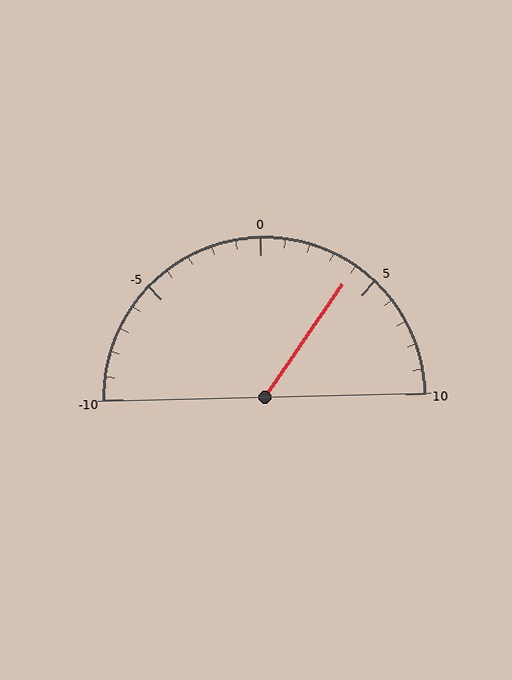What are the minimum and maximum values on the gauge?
The gauge ranges from -10 to 10.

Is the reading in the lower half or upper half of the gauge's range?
The reading is in the upper half of the range (-10 to 10).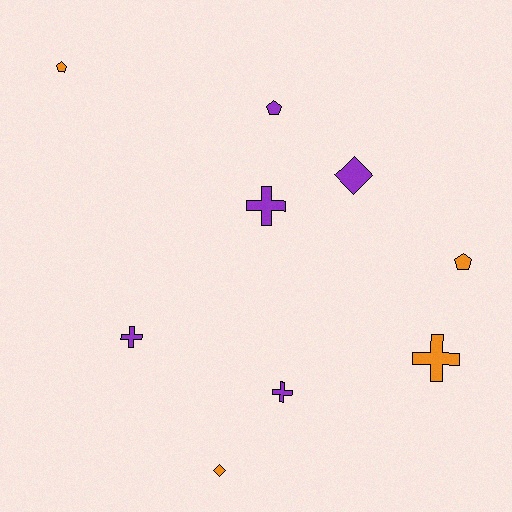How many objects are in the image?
There are 9 objects.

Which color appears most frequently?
Purple, with 5 objects.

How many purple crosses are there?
There are 3 purple crosses.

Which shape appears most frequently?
Cross, with 4 objects.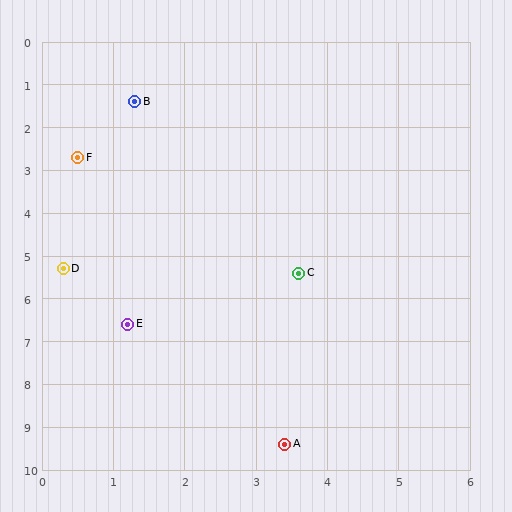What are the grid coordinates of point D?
Point D is at approximately (0.3, 5.3).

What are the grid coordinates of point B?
Point B is at approximately (1.3, 1.4).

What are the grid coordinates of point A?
Point A is at approximately (3.4, 9.4).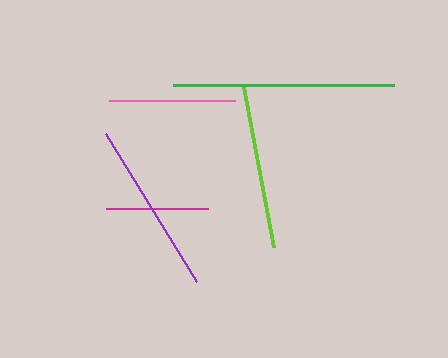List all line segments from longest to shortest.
From longest to shortest: green, purple, lime, pink, magenta.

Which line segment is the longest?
The green line is the longest at approximately 221 pixels.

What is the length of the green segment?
The green segment is approximately 221 pixels long.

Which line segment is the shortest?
The magenta line is the shortest at approximately 103 pixels.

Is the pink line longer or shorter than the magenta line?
The pink line is longer than the magenta line.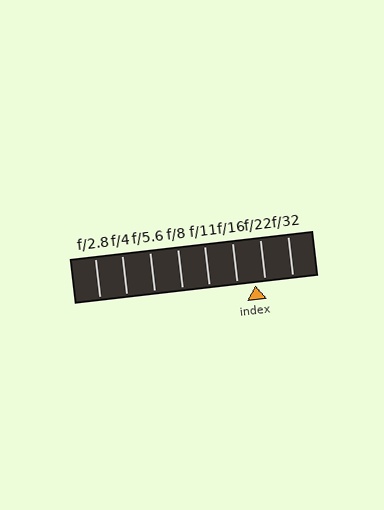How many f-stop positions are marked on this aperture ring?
There are 8 f-stop positions marked.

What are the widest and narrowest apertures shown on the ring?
The widest aperture shown is f/2.8 and the narrowest is f/32.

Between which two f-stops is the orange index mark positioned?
The index mark is between f/16 and f/22.